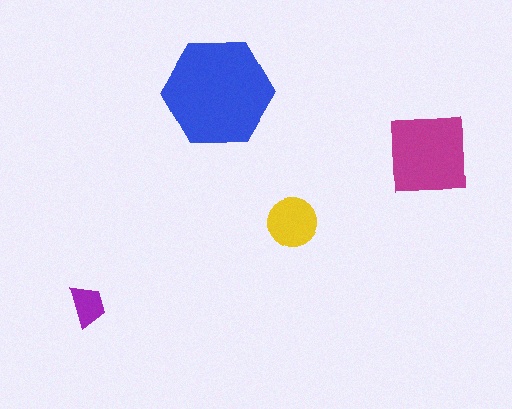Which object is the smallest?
The purple trapezoid.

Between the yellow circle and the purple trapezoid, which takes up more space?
The yellow circle.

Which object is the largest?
The blue hexagon.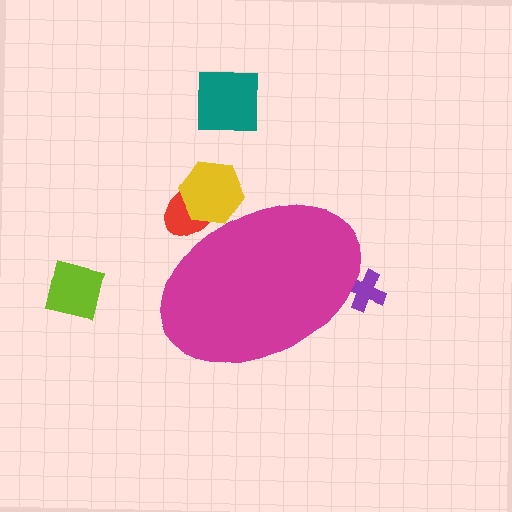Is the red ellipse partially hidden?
Yes, the red ellipse is partially hidden behind the magenta ellipse.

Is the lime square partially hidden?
No, the lime square is fully visible.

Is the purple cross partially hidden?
Yes, the purple cross is partially hidden behind the magenta ellipse.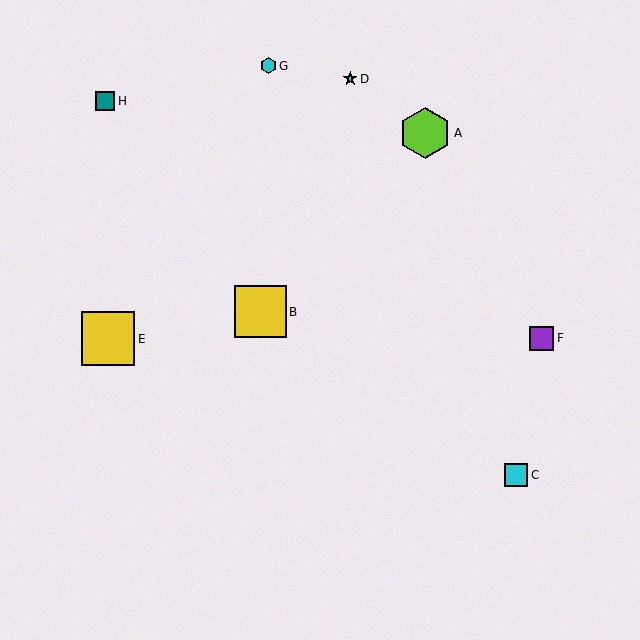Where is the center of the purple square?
The center of the purple square is at (542, 338).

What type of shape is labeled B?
Shape B is a yellow square.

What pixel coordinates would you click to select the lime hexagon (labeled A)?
Click at (425, 133) to select the lime hexagon A.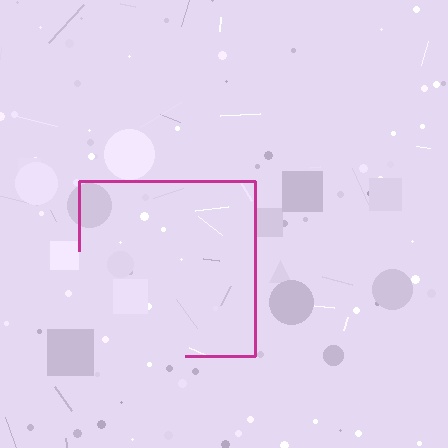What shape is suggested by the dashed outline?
The dashed outline suggests a square.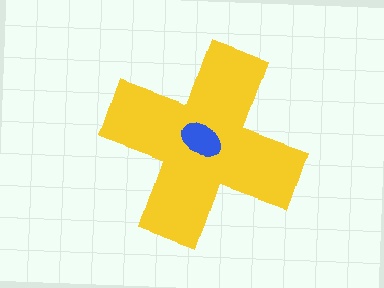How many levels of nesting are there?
2.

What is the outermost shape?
The yellow cross.